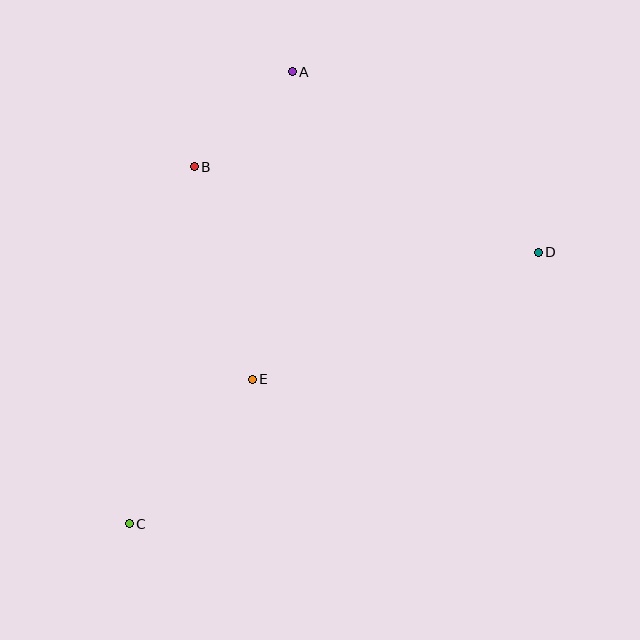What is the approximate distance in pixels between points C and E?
The distance between C and E is approximately 189 pixels.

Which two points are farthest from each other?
Points C and D are farthest from each other.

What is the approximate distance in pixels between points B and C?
The distance between B and C is approximately 363 pixels.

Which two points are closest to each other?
Points A and B are closest to each other.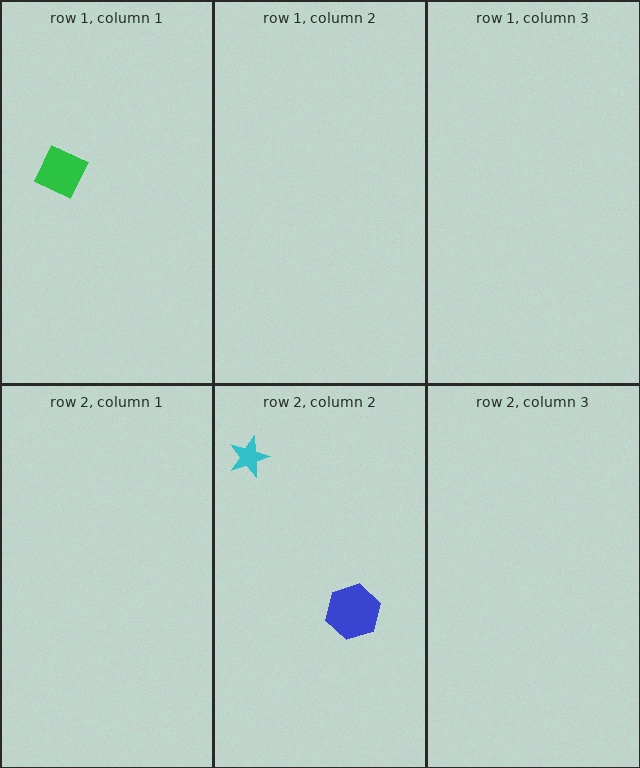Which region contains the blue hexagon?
The row 2, column 2 region.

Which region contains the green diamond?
The row 1, column 1 region.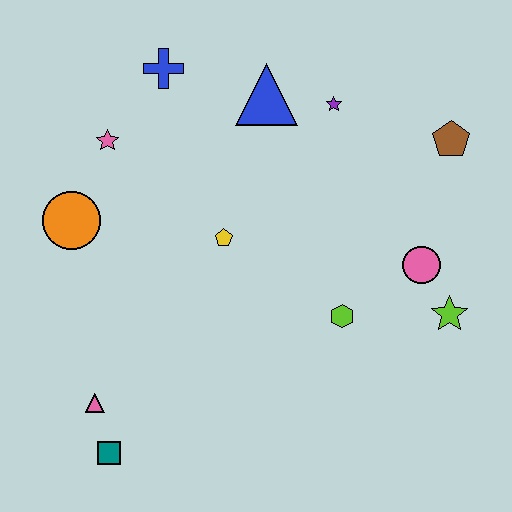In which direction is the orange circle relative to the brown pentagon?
The orange circle is to the left of the brown pentagon.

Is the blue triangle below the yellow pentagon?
No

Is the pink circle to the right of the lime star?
No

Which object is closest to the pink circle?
The lime star is closest to the pink circle.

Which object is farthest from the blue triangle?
The teal square is farthest from the blue triangle.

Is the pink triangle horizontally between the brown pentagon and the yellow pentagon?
No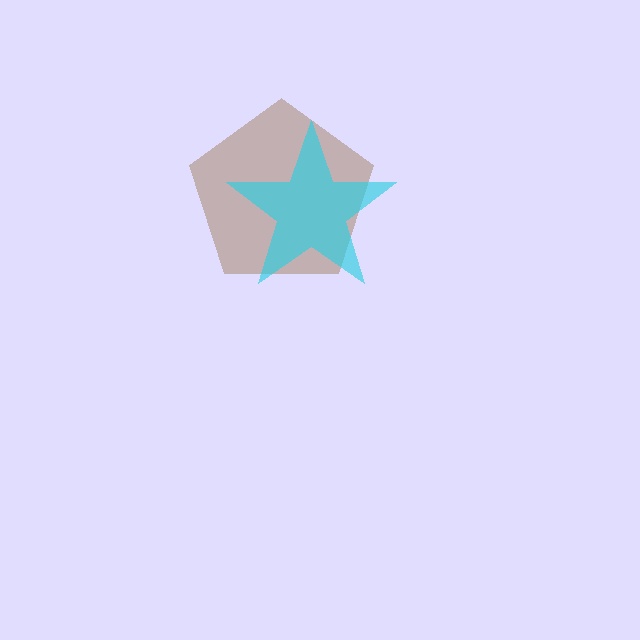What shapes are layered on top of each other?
The layered shapes are: a brown pentagon, a cyan star.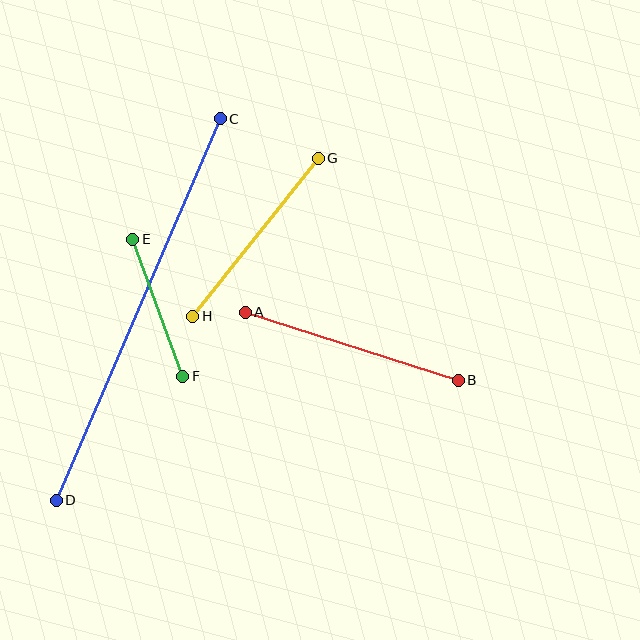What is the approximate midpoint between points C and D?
The midpoint is at approximately (138, 310) pixels.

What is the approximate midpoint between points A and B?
The midpoint is at approximately (352, 346) pixels.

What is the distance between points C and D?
The distance is approximately 415 pixels.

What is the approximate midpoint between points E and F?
The midpoint is at approximately (158, 308) pixels.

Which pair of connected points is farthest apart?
Points C and D are farthest apart.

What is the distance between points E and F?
The distance is approximately 146 pixels.